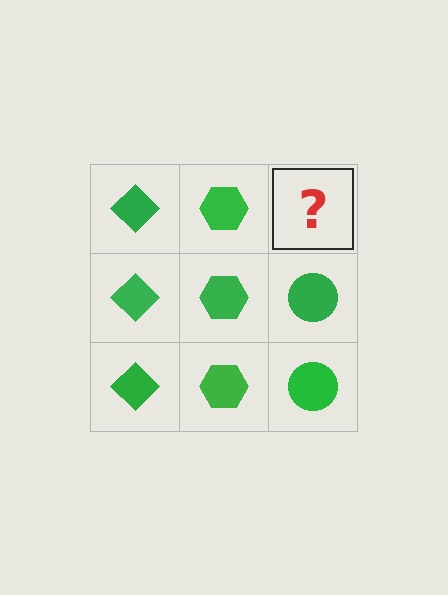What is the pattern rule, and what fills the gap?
The rule is that each column has a consistent shape. The gap should be filled with a green circle.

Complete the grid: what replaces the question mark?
The question mark should be replaced with a green circle.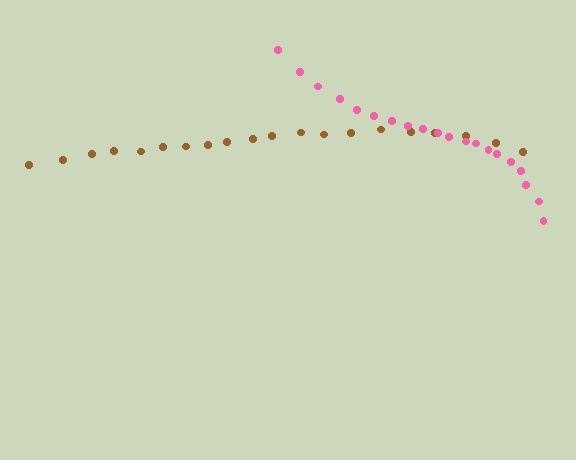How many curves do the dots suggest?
There are 2 distinct paths.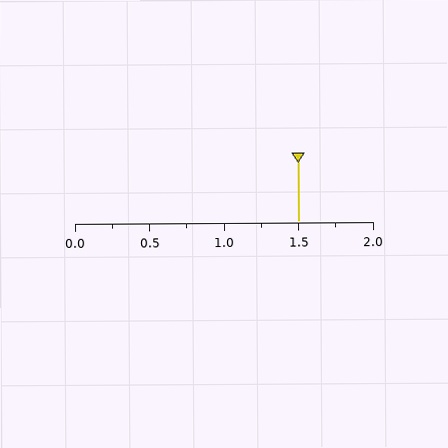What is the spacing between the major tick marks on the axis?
The major ticks are spaced 0.5 apart.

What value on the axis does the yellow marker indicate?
The marker indicates approximately 1.5.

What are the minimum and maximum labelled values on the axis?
The axis runs from 0.0 to 2.0.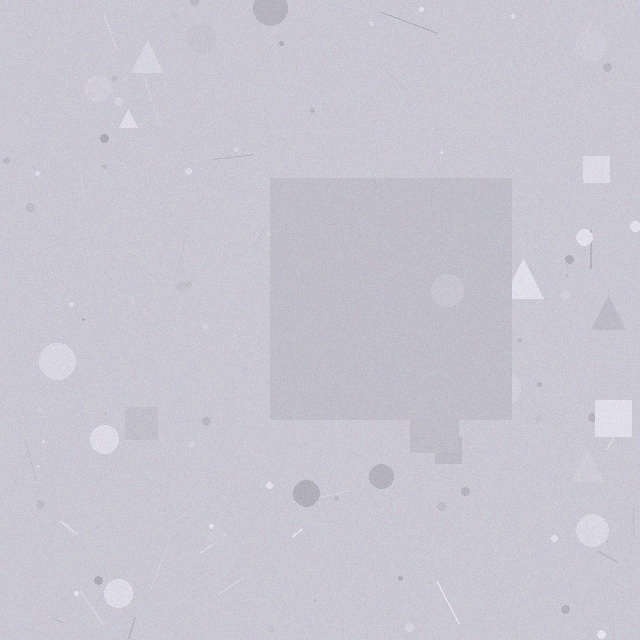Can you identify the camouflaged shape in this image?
The camouflaged shape is a square.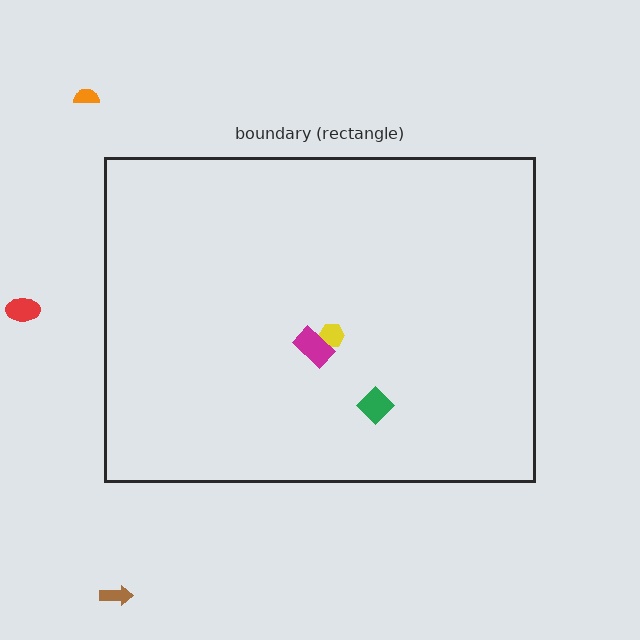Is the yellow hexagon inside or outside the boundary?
Inside.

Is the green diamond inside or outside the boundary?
Inside.